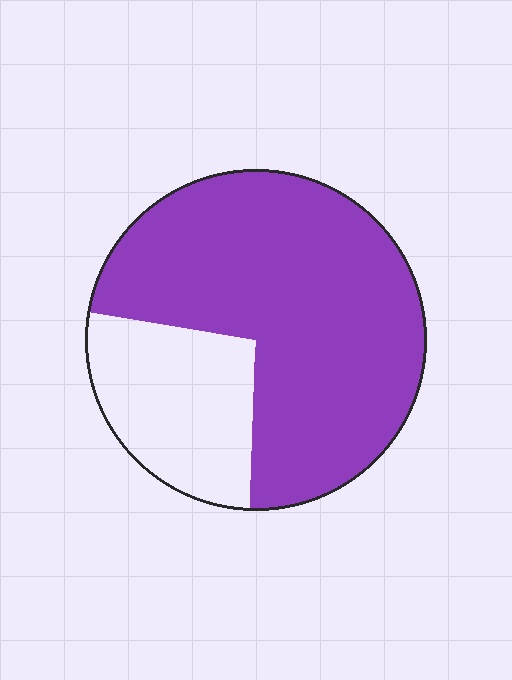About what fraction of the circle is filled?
About three quarters (3/4).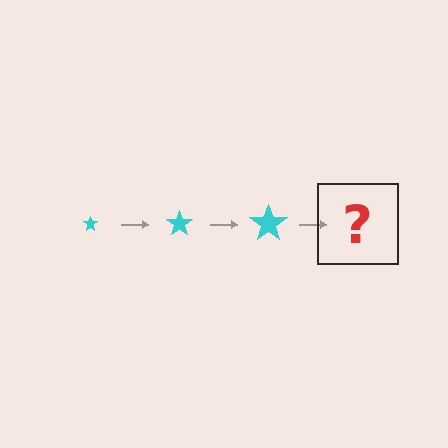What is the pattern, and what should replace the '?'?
The pattern is that the star gets progressively larger each step. The '?' should be a cyan star, larger than the previous one.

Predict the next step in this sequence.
The next step is a cyan star, larger than the previous one.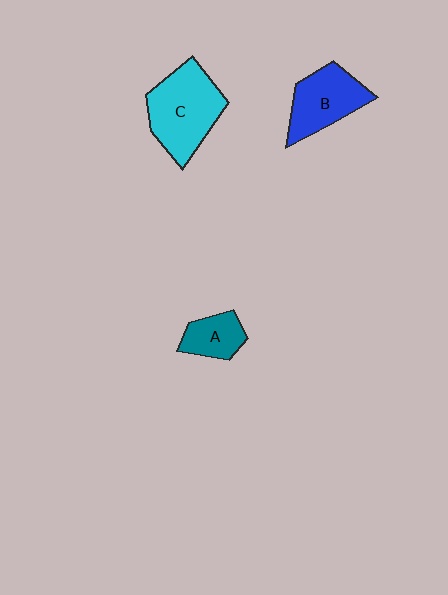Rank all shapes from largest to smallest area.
From largest to smallest: C (cyan), B (blue), A (teal).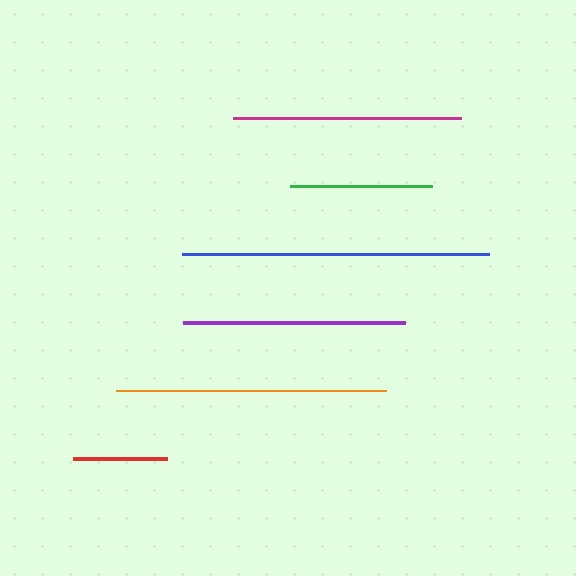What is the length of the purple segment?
The purple segment is approximately 222 pixels long.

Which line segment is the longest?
The blue line is the longest at approximately 307 pixels.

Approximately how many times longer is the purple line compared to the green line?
The purple line is approximately 1.6 times the length of the green line.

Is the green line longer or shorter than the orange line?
The orange line is longer than the green line.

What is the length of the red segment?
The red segment is approximately 94 pixels long.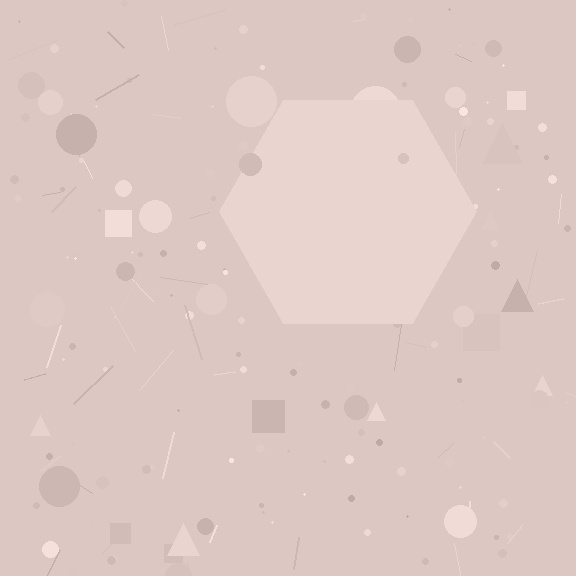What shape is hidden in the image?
A hexagon is hidden in the image.